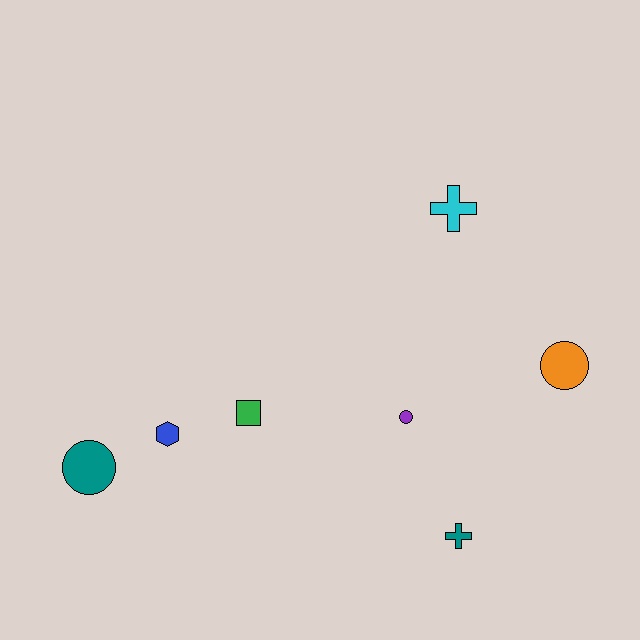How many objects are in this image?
There are 7 objects.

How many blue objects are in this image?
There is 1 blue object.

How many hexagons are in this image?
There is 1 hexagon.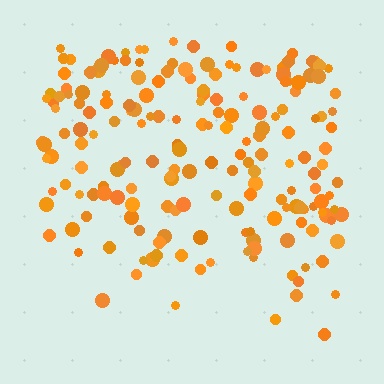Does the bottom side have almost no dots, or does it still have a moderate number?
Still a moderate number, just noticeably fewer than the top.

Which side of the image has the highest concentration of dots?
The top.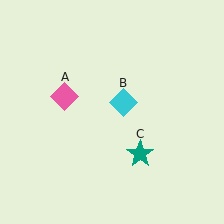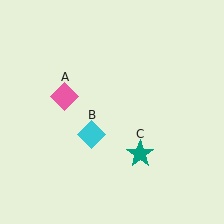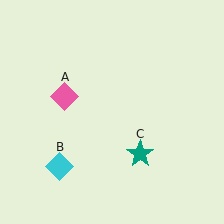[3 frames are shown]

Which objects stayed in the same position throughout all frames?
Pink diamond (object A) and teal star (object C) remained stationary.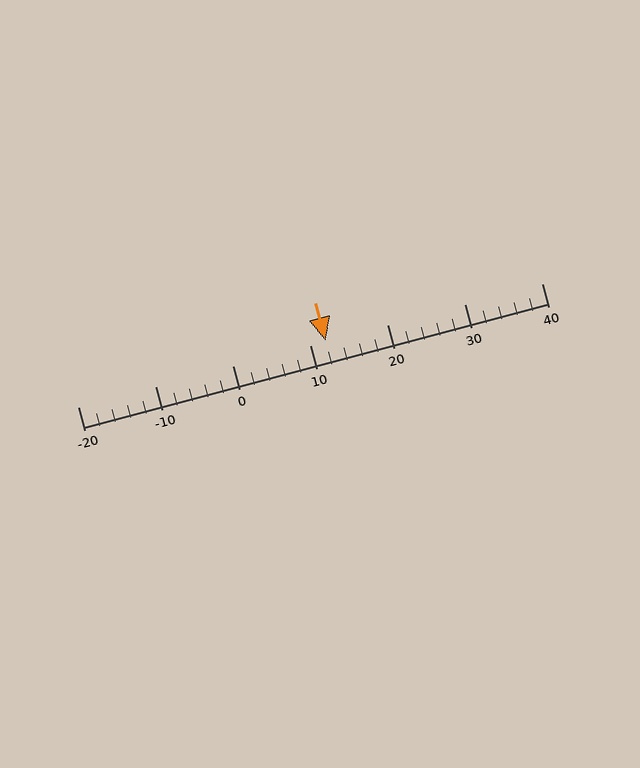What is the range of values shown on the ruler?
The ruler shows values from -20 to 40.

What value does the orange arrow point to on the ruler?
The orange arrow points to approximately 12.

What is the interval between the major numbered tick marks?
The major tick marks are spaced 10 units apart.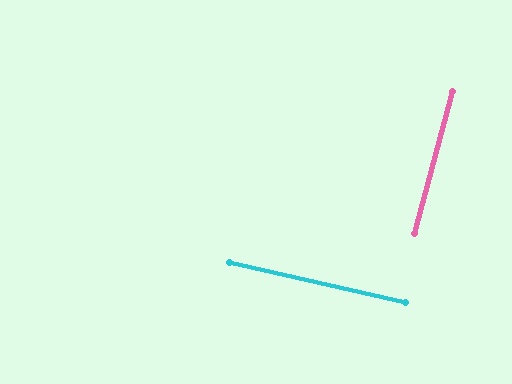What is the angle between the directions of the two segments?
Approximately 88 degrees.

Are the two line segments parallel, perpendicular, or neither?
Perpendicular — they meet at approximately 88°.